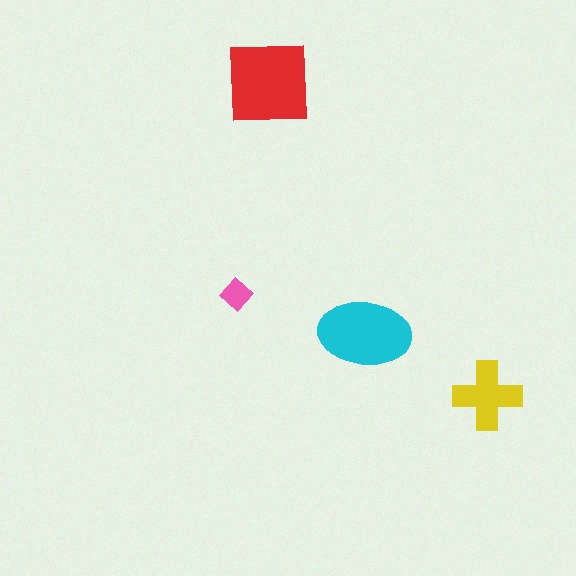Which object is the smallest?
The pink diamond.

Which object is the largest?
The red square.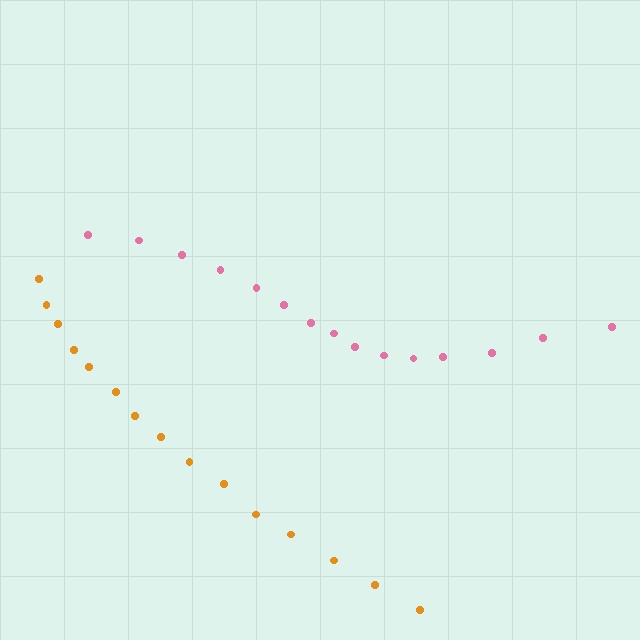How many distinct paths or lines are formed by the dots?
There are 2 distinct paths.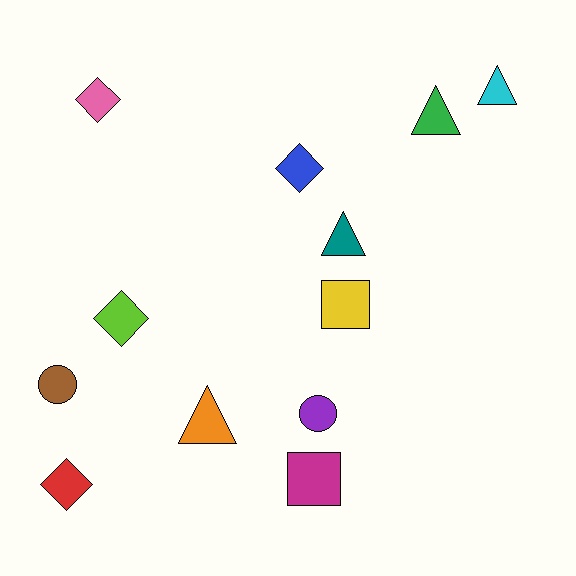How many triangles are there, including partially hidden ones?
There are 4 triangles.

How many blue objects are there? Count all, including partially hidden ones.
There is 1 blue object.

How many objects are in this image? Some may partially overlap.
There are 12 objects.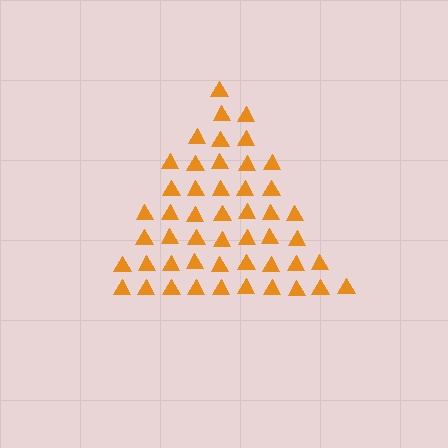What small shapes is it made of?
It is made of small triangles.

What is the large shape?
The large shape is a triangle.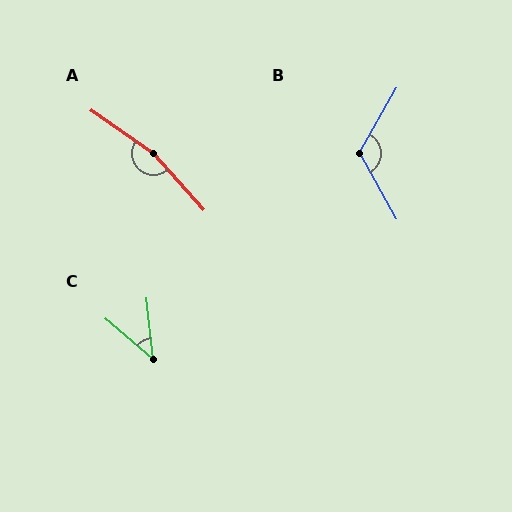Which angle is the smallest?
C, at approximately 43 degrees.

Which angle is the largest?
A, at approximately 167 degrees.